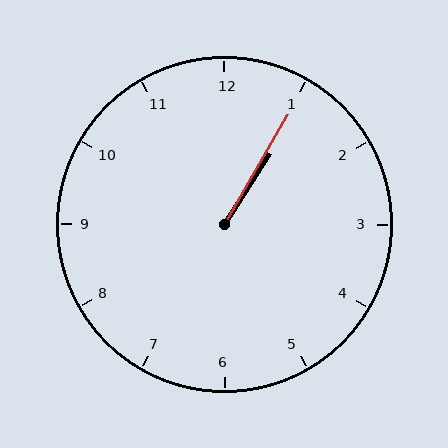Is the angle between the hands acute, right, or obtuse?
It is acute.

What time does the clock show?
1:05.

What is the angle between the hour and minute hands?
Approximately 2 degrees.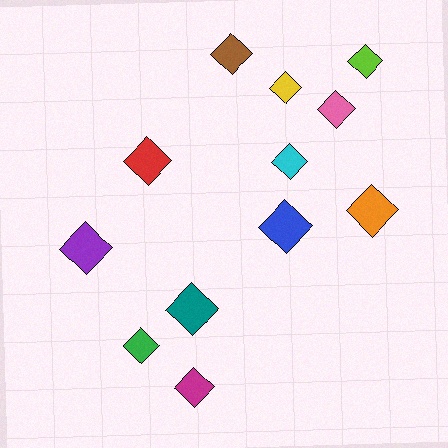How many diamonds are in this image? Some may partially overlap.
There are 12 diamonds.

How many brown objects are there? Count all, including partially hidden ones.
There is 1 brown object.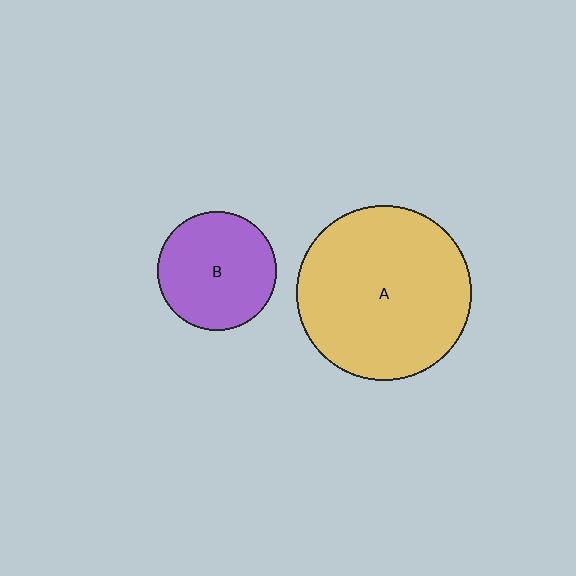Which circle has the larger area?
Circle A (yellow).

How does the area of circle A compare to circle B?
Approximately 2.2 times.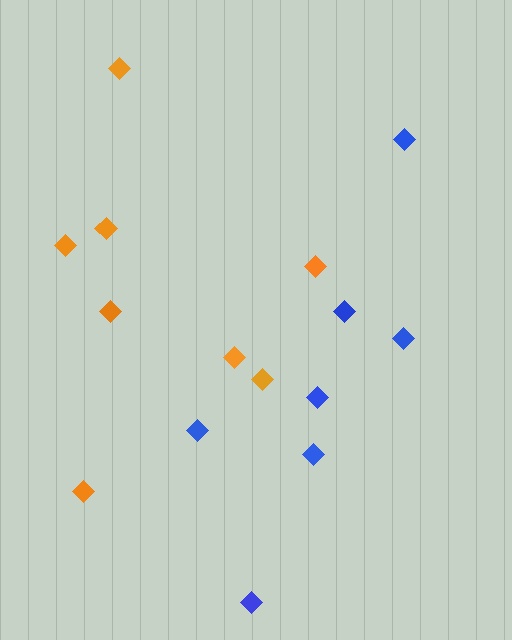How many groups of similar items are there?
There are 2 groups: one group of orange diamonds (8) and one group of blue diamonds (7).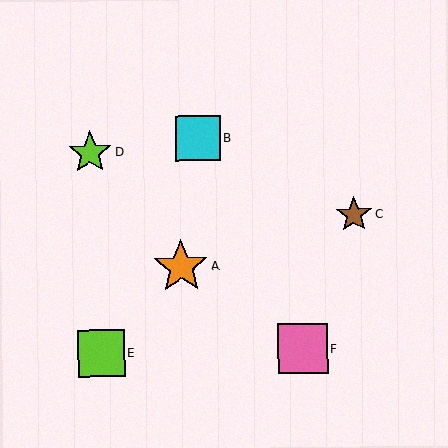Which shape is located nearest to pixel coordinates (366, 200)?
The brown star (labeled C) at (354, 214) is nearest to that location.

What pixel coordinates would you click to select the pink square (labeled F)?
Click at (303, 349) to select the pink square F.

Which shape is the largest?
The orange star (labeled A) is the largest.